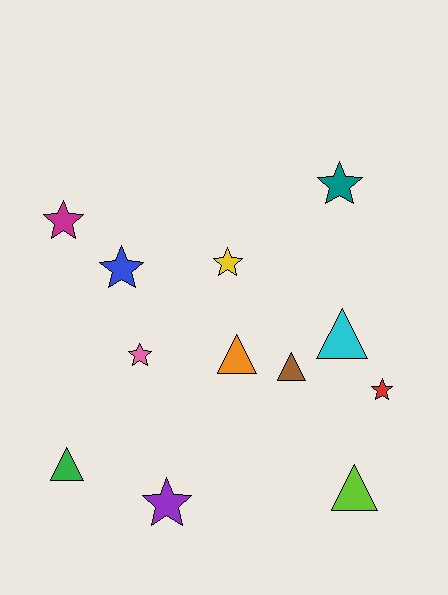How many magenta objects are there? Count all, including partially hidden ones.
There is 1 magenta object.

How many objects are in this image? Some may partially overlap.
There are 12 objects.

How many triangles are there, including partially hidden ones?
There are 5 triangles.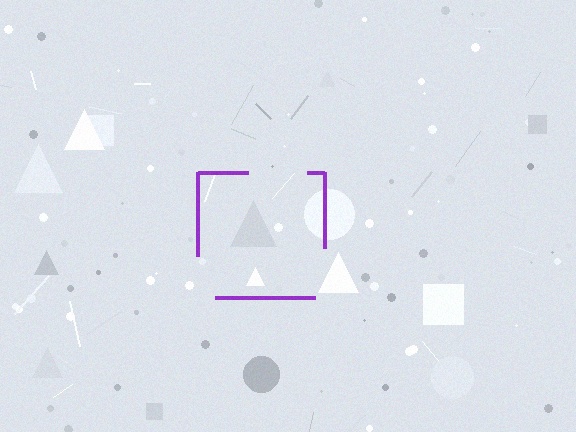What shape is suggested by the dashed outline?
The dashed outline suggests a square.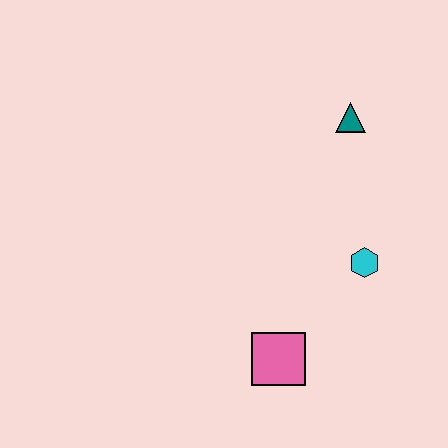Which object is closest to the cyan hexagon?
The pink square is closest to the cyan hexagon.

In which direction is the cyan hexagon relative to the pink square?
The cyan hexagon is above the pink square.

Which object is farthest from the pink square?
The teal triangle is farthest from the pink square.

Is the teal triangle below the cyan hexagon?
No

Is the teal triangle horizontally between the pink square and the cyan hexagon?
Yes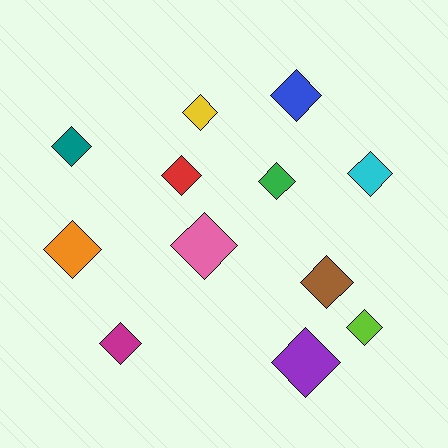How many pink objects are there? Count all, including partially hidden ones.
There is 1 pink object.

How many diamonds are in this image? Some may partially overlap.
There are 12 diamonds.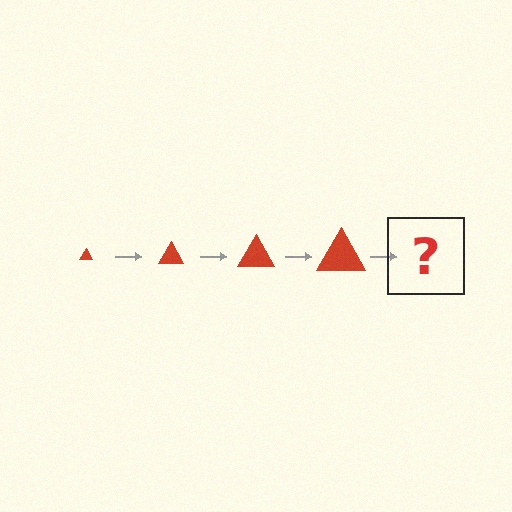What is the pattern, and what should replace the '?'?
The pattern is that the triangle gets progressively larger each step. The '?' should be a red triangle, larger than the previous one.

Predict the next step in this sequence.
The next step is a red triangle, larger than the previous one.